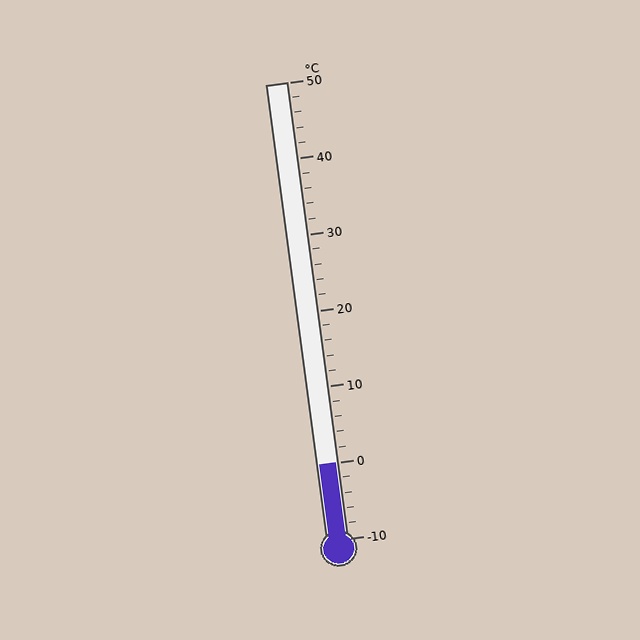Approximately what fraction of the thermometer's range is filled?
The thermometer is filled to approximately 15% of its range.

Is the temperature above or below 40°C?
The temperature is below 40°C.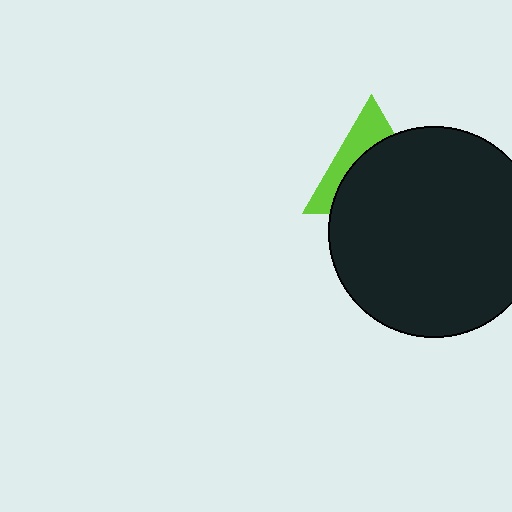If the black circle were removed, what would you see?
You would see the complete lime triangle.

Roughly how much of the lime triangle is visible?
A small part of it is visible (roughly 35%).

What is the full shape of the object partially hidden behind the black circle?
The partially hidden object is a lime triangle.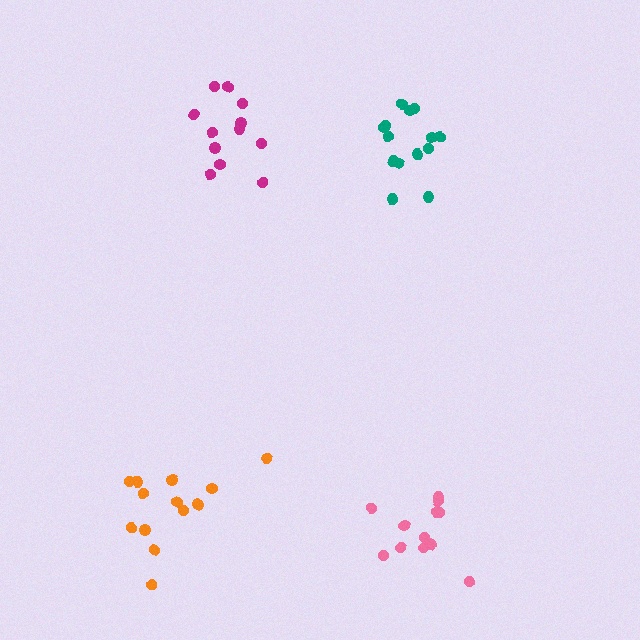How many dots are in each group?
Group 1: 14 dots, Group 2: 12 dots, Group 3: 13 dots, Group 4: 12 dots (51 total).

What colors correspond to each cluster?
The clusters are colored: teal, magenta, orange, pink.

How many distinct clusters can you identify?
There are 4 distinct clusters.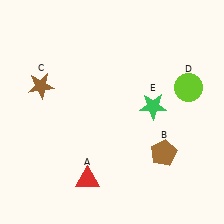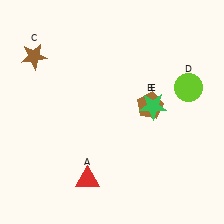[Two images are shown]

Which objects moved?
The objects that moved are: the brown pentagon (B), the brown star (C).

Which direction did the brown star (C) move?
The brown star (C) moved up.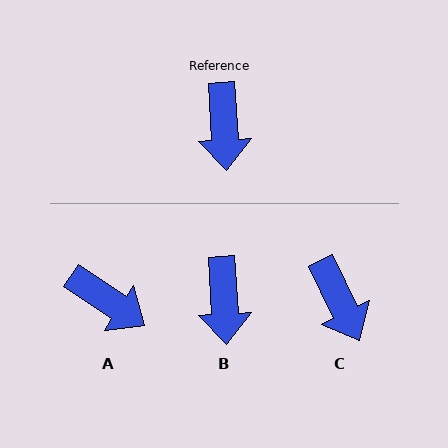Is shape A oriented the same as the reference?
No, it is off by about 53 degrees.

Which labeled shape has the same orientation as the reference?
B.